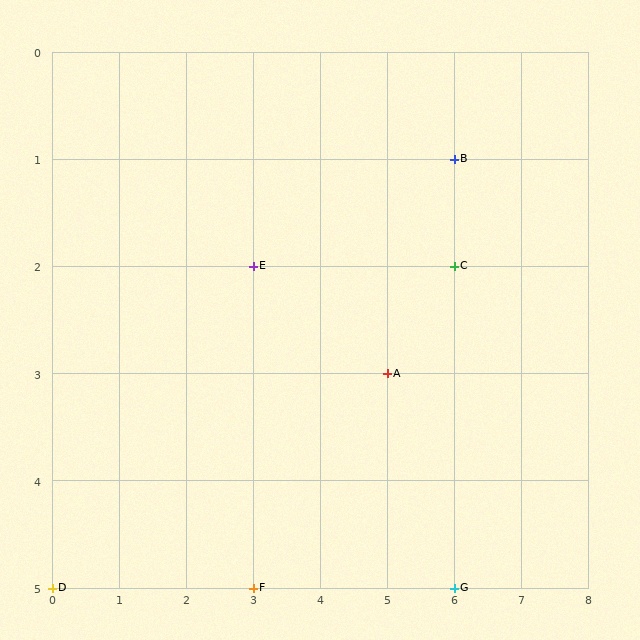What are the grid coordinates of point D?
Point D is at grid coordinates (0, 5).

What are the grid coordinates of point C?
Point C is at grid coordinates (6, 2).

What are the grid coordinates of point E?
Point E is at grid coordinates (3, 2).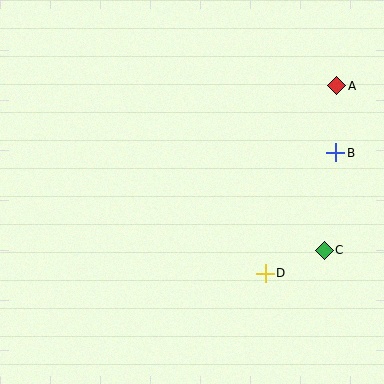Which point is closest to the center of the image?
Point D at (265, 273) is closest to the center.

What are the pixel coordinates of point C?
Point C is at (324, 250).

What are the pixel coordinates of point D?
Point D is at (265, 273).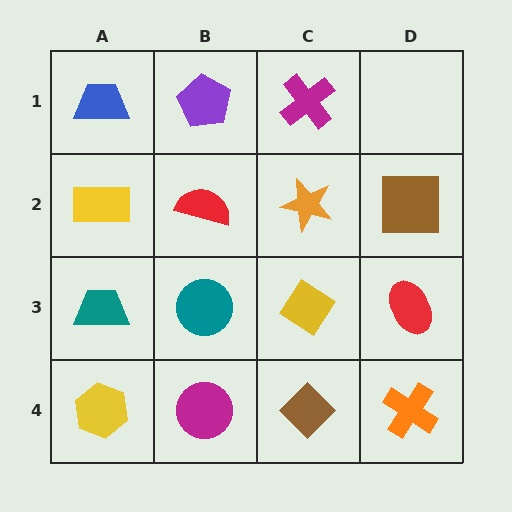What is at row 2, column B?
A red semicircle.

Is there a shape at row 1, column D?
No, that cell is empty.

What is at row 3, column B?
A teal circle.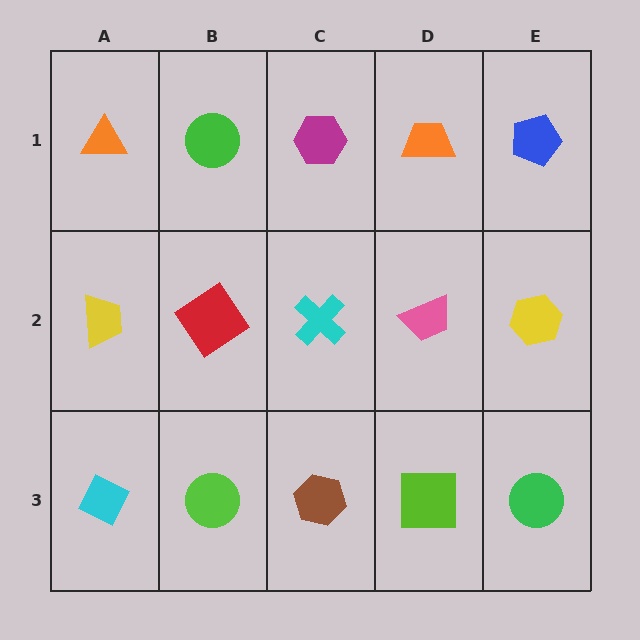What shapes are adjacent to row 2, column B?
A green circle (row 1, column B), a lime circle (row 3, column B), a yellow trapezoid (row 2, column A), a cyan cross (row 2, column C).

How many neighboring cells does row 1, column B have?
3.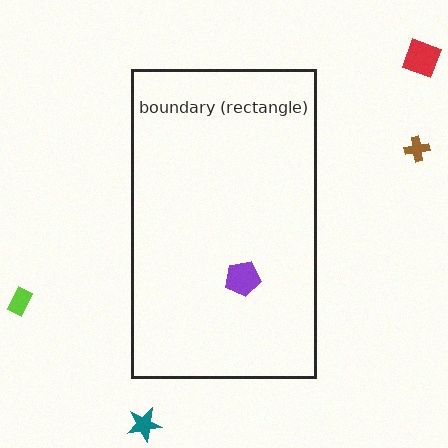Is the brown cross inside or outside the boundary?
Outside.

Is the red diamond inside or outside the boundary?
Outside.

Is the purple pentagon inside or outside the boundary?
Inside.